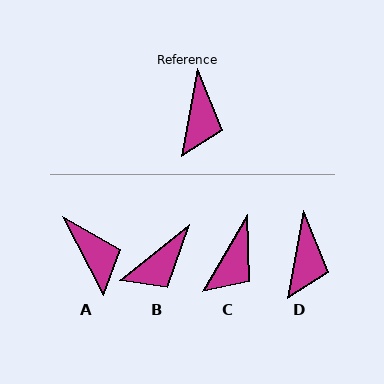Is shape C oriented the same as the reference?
No, it is off by about 20 degrees.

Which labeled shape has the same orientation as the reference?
D.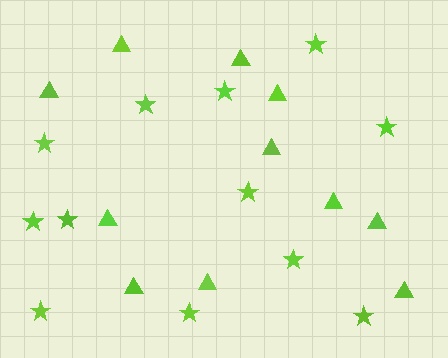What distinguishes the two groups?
There are 2 groups: one group of triangles (11) and one group of stars (12).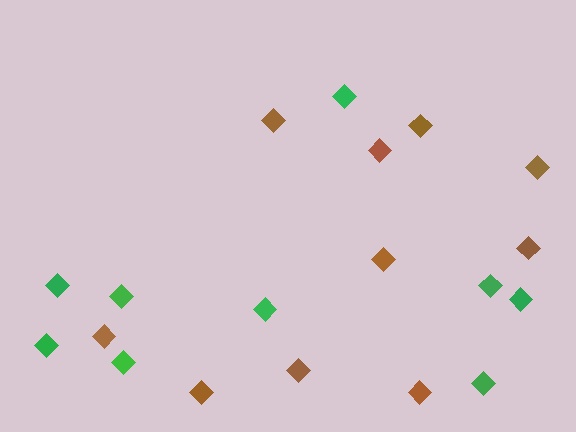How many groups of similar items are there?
There are 2 groups: one group of green diamonds (9) and one group of brown diamonds (10).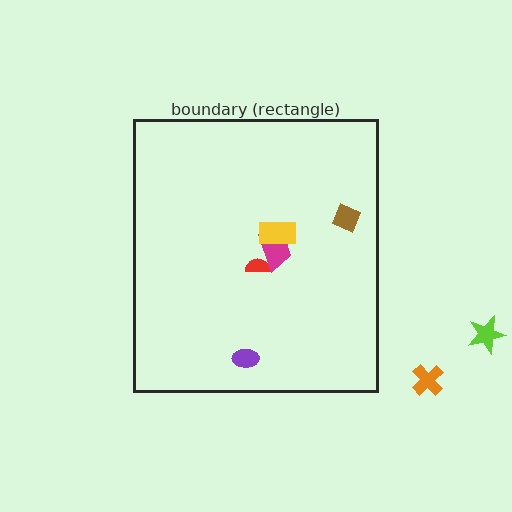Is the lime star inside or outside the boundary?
Outside.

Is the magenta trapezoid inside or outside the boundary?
Inside.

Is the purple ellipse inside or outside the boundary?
Inside.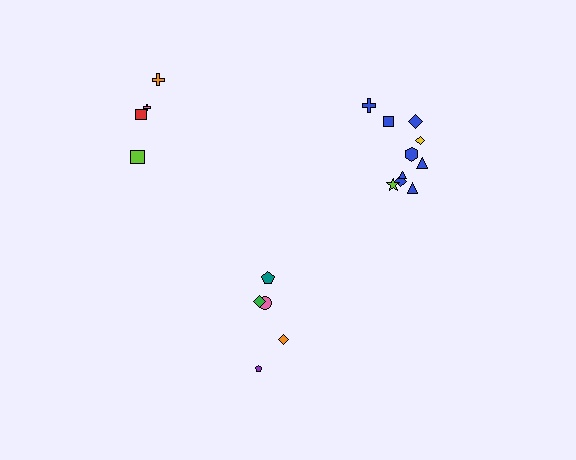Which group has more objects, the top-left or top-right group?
The top-right group.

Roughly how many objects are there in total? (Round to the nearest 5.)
Roughly 20 objects in total.